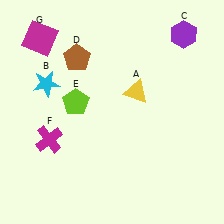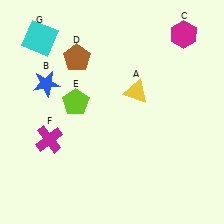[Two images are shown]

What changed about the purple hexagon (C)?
In Image 1, C is purple. In Image 2, it changed to magenta.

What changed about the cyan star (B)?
In Image 1, B is cyan. In Image 2, it changed to blue.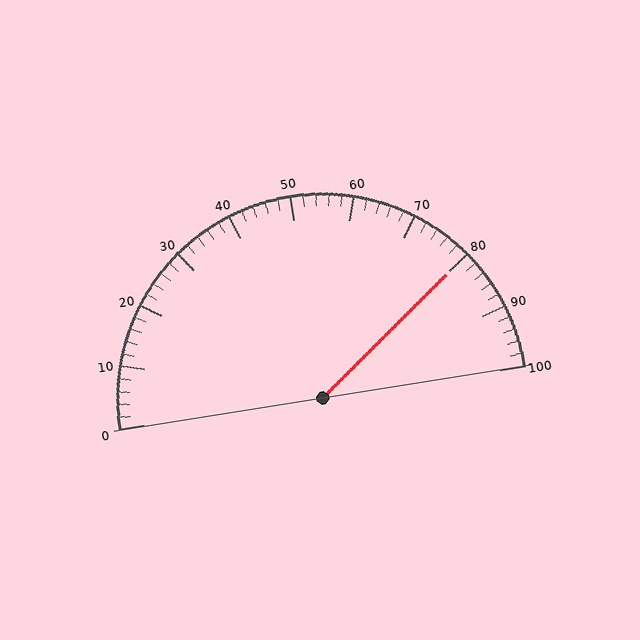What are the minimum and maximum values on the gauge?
The gauge ranges from 0 to 100.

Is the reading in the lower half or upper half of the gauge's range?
The reading is in the upper half of the range (0 to 100).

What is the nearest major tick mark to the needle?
The nearest major tick mark is 80.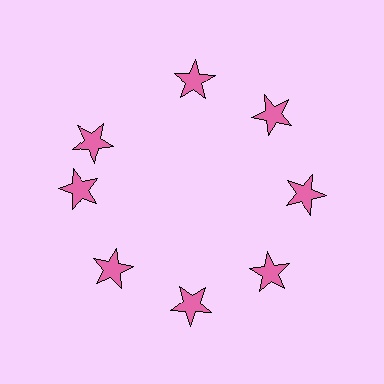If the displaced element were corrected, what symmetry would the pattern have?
It would have 8-fold rotational symmetry — the pattern would map onto itself every 45 degrees.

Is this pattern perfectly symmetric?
No. The 8 pink stars are arranged in a ring, but one element near the 10 o'clock position is rotated out of alignment along the ring, breaking the 8-fold rotational symmetry.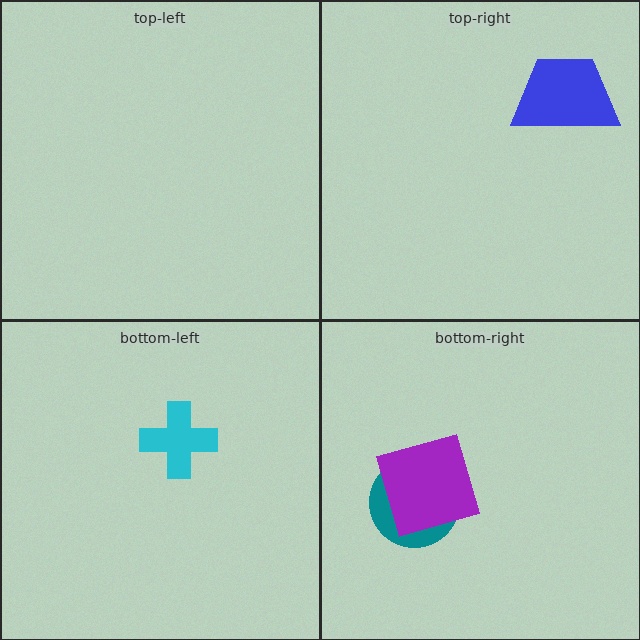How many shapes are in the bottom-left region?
1.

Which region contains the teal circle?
The bottom-right region.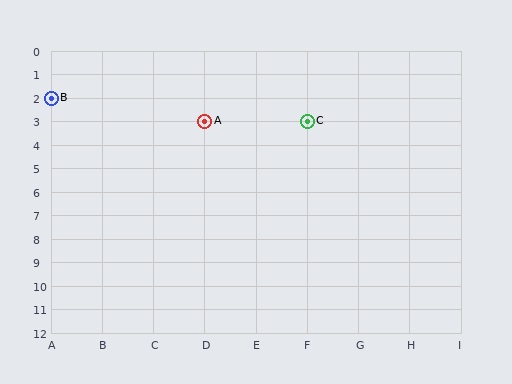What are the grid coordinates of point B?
Point B is at grid coordinates (A, 2).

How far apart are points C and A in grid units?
Points C and A are 2 columns apart.